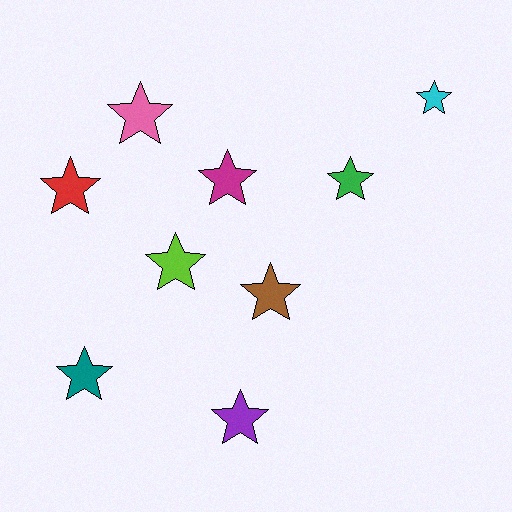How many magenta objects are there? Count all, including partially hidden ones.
There is 1 magenta object.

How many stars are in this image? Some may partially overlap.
There are 9 stars.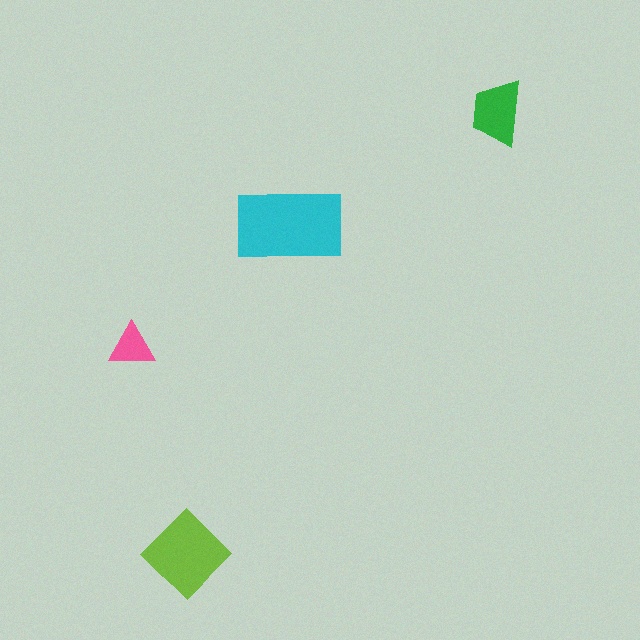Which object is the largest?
The cyan rectangle.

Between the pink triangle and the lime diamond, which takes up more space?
The lime diamond.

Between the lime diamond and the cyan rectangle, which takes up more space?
The cyan rectangle.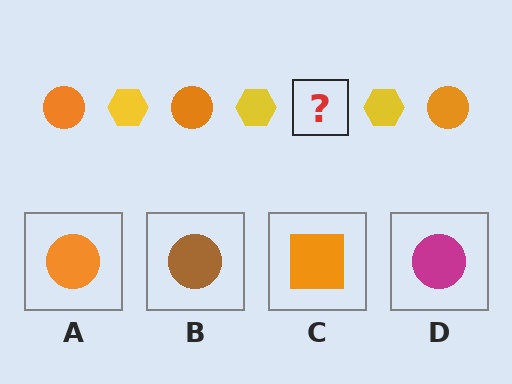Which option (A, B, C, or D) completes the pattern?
A.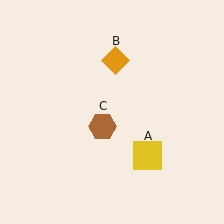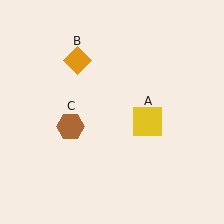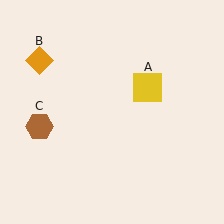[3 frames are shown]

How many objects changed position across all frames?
3 objects changed position: yellow square (object A), orange diamond (object B), brown hexagon (object C).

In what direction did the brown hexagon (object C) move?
The brown hexagon (object C) moved left.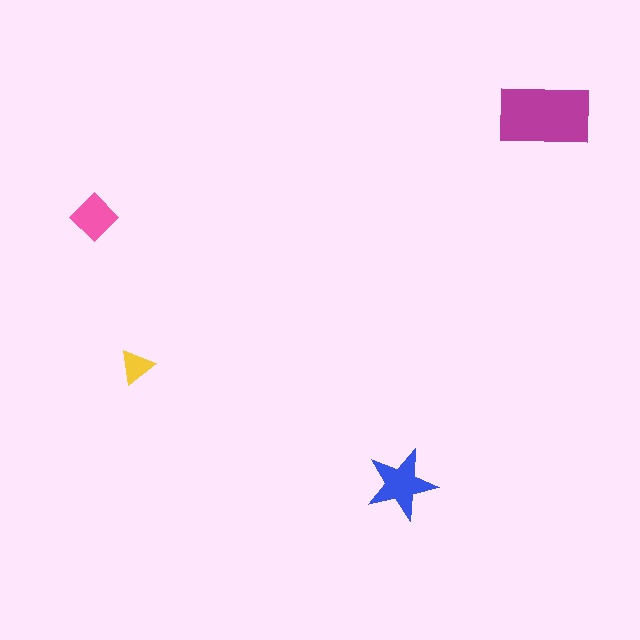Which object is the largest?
The magenta rectangle.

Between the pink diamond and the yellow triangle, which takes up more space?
The pink diamond.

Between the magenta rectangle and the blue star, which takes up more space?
The magenta rectangle.